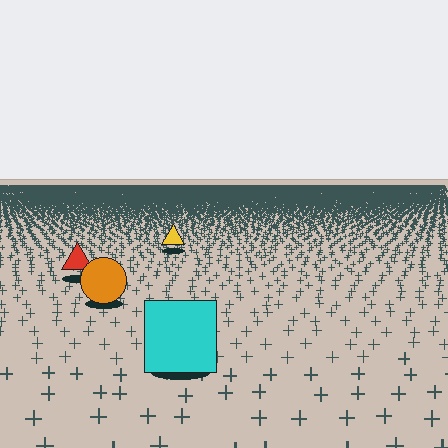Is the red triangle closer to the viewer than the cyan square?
No. The cyan square is closer — you can tell from the texture gradient: the ground texture is coarser near it.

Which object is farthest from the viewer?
The yellow triangle is farthest from the viewer. It appears smaller and the ground texture around it is denser.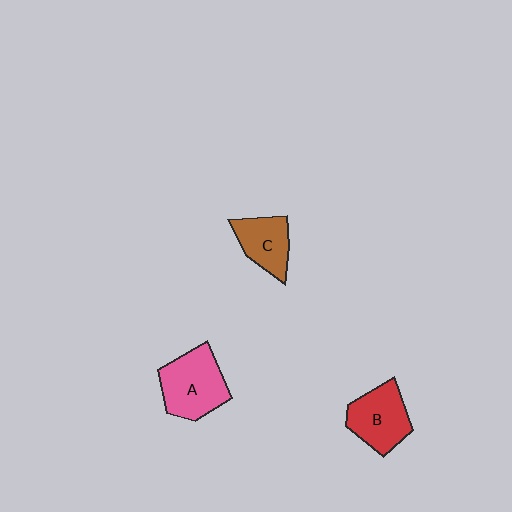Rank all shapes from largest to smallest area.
From largest to smallest: A (pink), B (red), C (brown).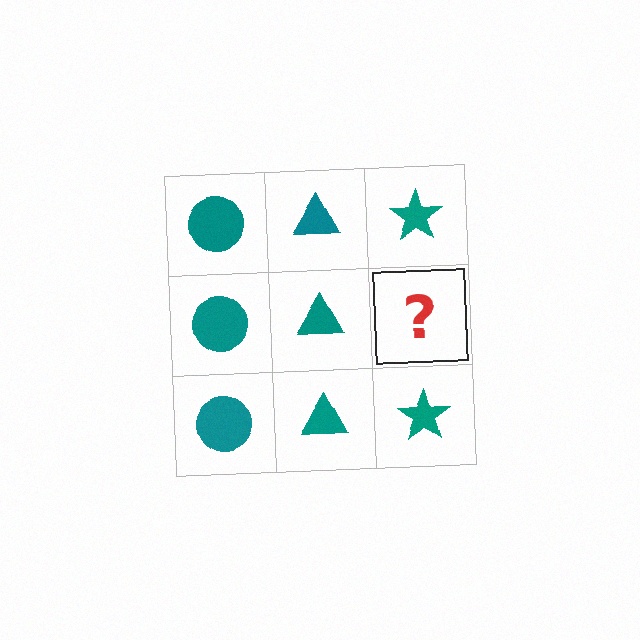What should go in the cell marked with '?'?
The missing cell should contain a teal star.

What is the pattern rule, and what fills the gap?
The rule is that each column has a consistent shape. The gap should be filled with a teal star.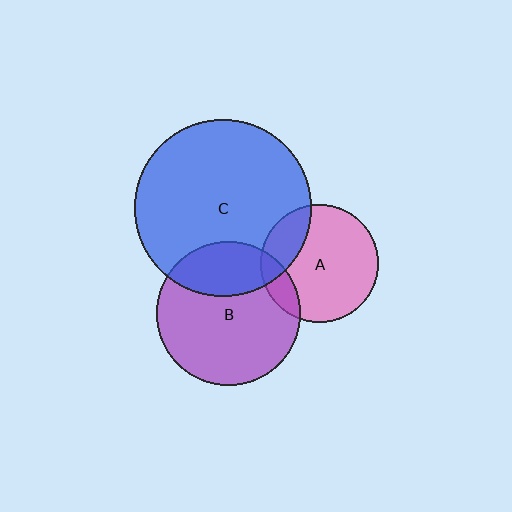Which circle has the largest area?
Circle C (blue).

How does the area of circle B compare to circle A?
Approximately 1.5 times.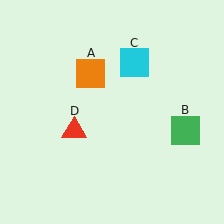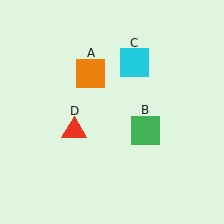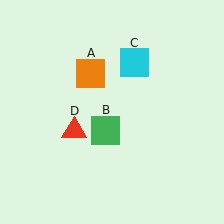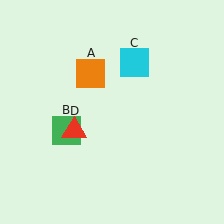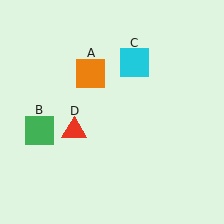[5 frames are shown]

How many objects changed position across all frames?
1 object changed position: green square (object B).